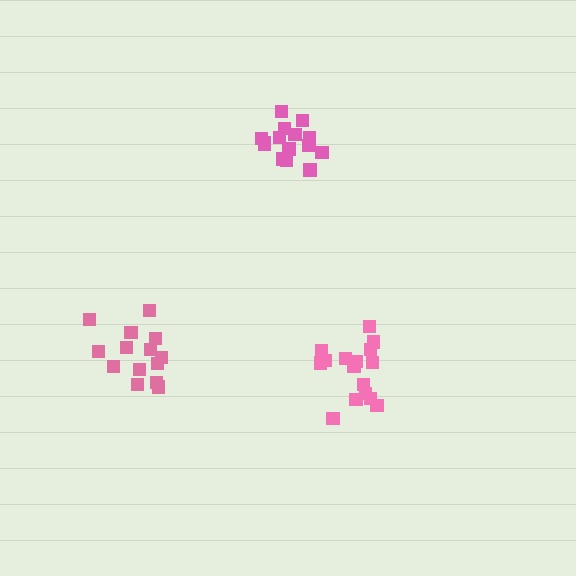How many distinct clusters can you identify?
There are 3 distinct clusters.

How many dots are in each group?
Group 1: 17 dots, Group 2: 14 dots, Group 3: 16 dots (47 total).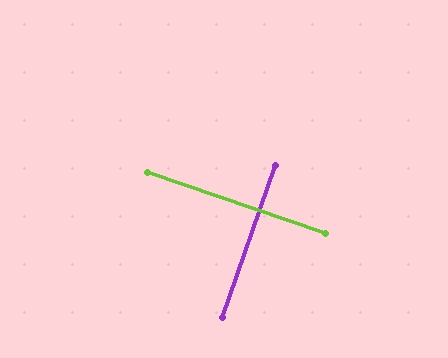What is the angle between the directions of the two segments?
Approximately 90 degrees.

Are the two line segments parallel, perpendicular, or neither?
Perpendicular — they meet at approximately 90°.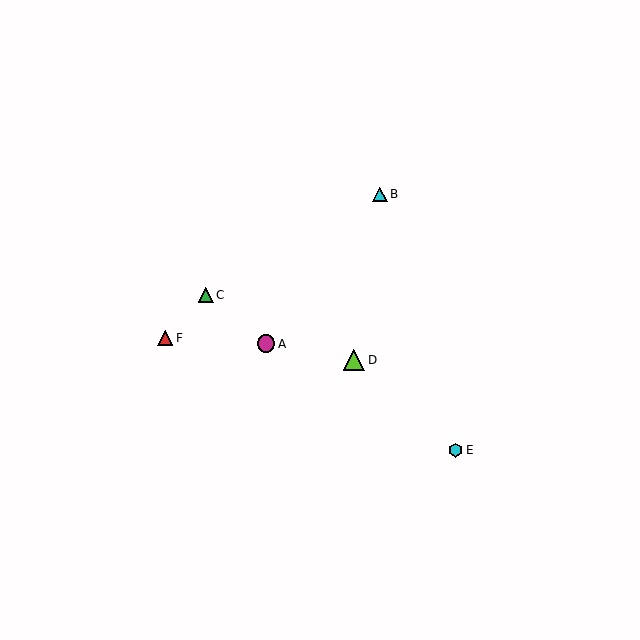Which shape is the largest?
The lime triangle (labeled D) is the largest.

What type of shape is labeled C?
Shape C is a green triangle.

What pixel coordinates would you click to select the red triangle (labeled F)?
Click at (165, 338) to select the red triangle F.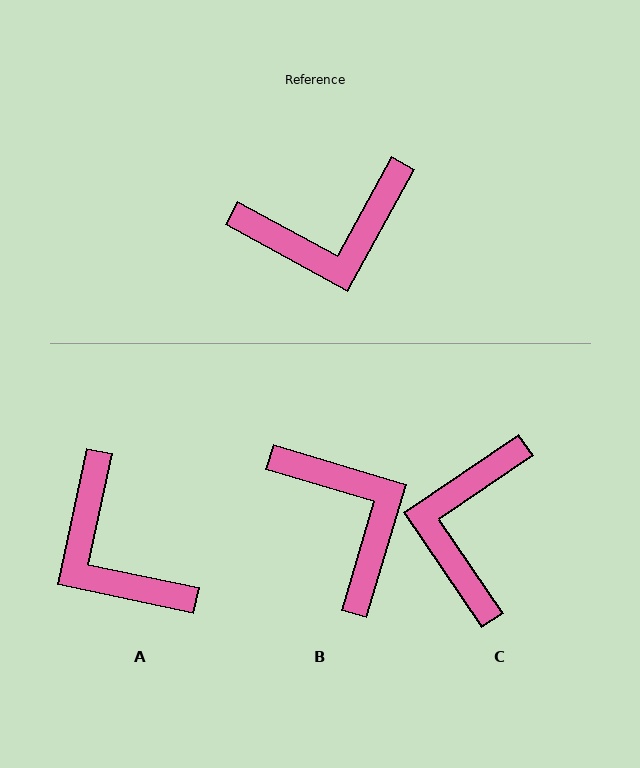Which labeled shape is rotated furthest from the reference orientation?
C, about 117 degrees away.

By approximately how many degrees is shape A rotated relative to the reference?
Approximately 73 degrees clockwise.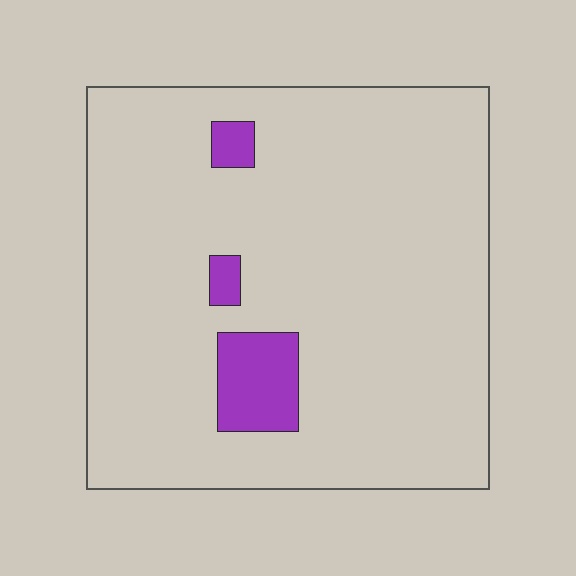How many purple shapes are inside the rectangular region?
3.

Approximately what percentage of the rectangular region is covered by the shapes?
Approximately 5%.